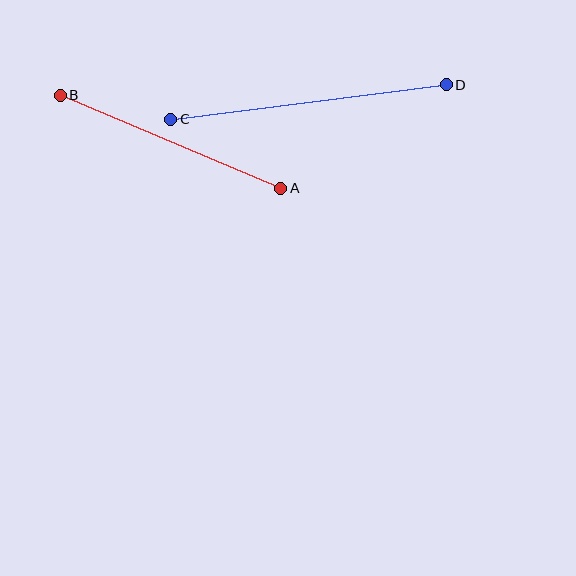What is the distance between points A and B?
The distance is approximately 239 pixels.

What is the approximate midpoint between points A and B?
The midpoint is at approximately (171, 142) pixels.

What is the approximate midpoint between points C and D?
The midpoint is at approximately (309, 102) pixels.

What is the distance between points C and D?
The distance is approximately 277 pixels.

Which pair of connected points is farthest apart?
Points C and D are farthest apart.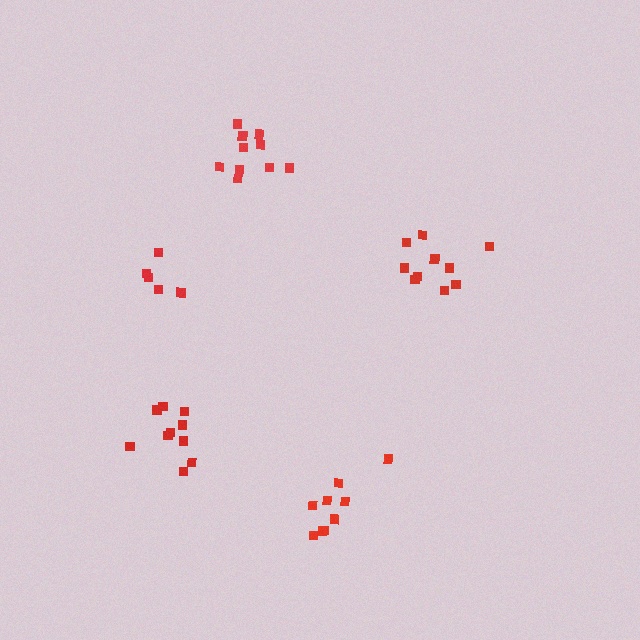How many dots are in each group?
Group 1: 10 dots, Group 2: 10 dots, Group 3: 10 dots, Group 4: 9 dots, Group 5: 5 dots (44 total).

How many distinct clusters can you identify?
There are 5 distinct clusters.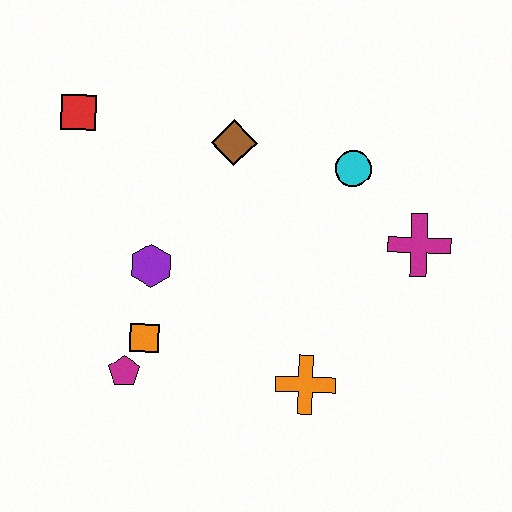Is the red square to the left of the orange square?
Yes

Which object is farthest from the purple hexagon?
The magenta cross is farthest from the purple hexagon.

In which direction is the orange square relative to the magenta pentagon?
The orange square is above the magenta pentagon.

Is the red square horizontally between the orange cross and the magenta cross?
No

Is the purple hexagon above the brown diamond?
No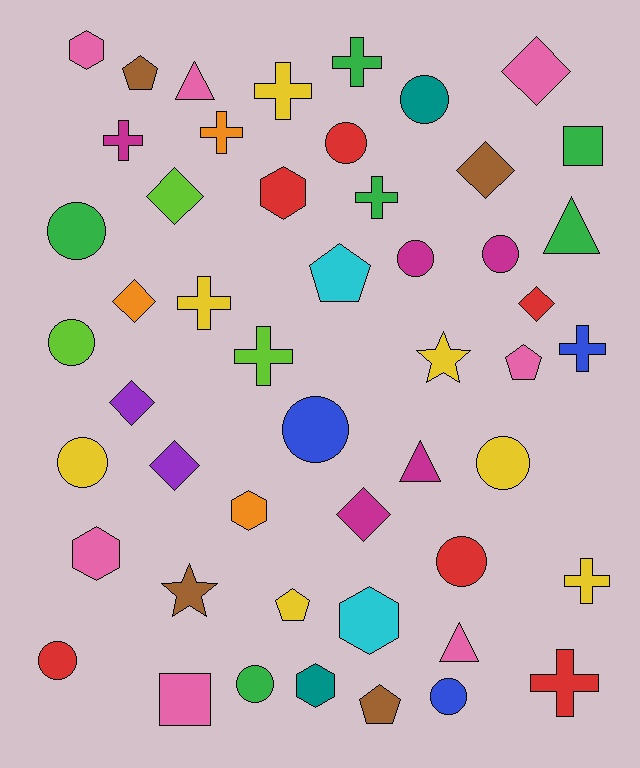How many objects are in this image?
There are 50 objects.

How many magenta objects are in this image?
There are 5 magenta objects.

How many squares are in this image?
There are 2 squares.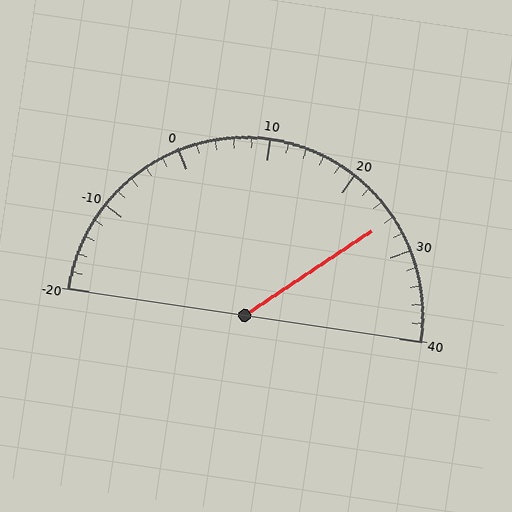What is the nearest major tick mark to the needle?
The nearest major tick mark is 30.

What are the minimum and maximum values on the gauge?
The gauge ranges from -20 to 40.